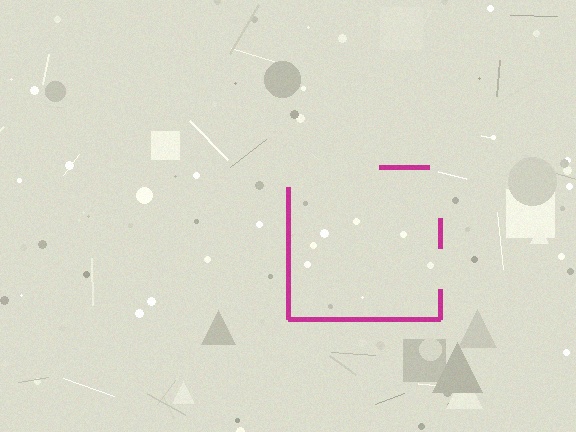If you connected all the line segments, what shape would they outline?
They would outline a square.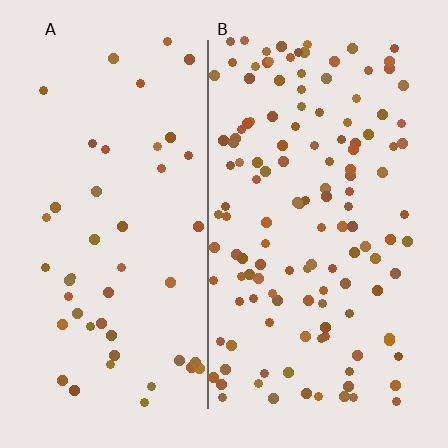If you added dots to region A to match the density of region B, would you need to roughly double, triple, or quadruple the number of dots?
Approximately triple.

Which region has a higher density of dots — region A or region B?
B (the right).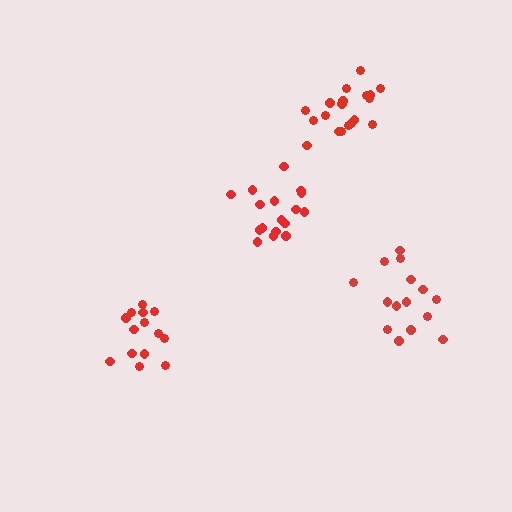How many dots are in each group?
Group 1: 14 dots, Group 2: 17 dots, Group 3: 15 dots, Group 4: 20 dots (66 total).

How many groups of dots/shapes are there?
There are 4 groups.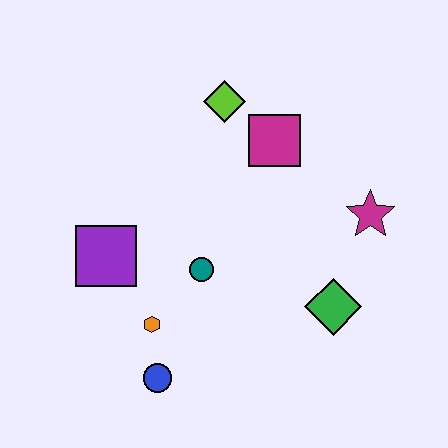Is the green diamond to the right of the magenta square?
Yes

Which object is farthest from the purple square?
The magenta star is farthest from the purple square.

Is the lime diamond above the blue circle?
Yes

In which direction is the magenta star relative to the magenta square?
The magenta star is to the right of the magenta square.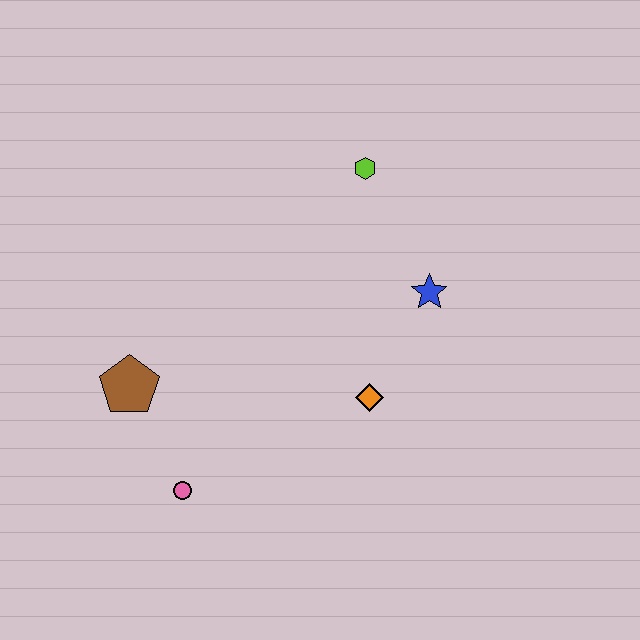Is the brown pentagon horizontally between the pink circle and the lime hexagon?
No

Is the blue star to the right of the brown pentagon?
Yes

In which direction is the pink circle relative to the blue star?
The pink circle is to the left of the blue star.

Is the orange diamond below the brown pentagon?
Yes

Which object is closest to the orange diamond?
The blue star is closest to the orange diamond.